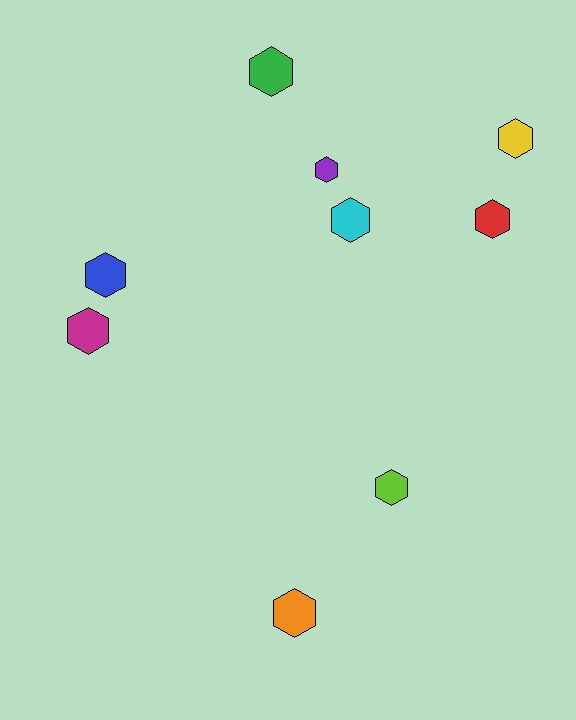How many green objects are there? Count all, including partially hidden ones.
There is 1 green object.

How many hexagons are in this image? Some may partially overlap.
There are 9 hexagons.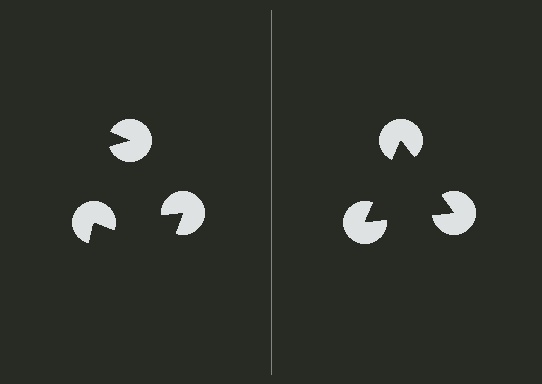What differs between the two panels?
The pac-man discs are positioned identically on both sides; only the wedge orientations differ. On the right they align to a triangle; on the left they are misaligned.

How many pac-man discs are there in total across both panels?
6 — 3 on each side.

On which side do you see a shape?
An illusory triangle appears on the right side. On the left side the wedge cuts are rotated, so no coherent shape forms.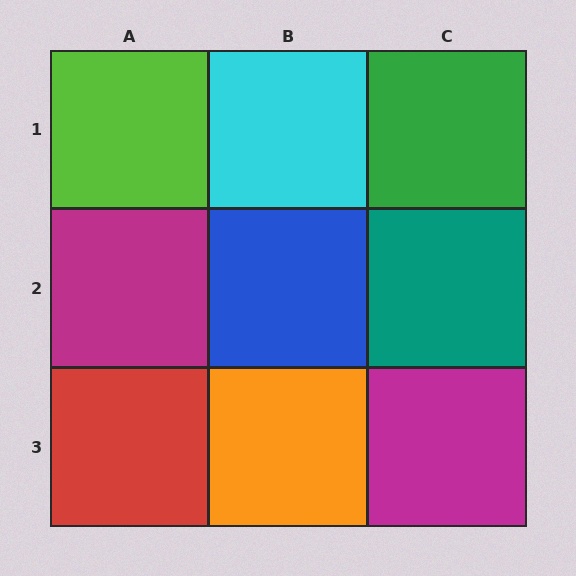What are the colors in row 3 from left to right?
Red, orange, magenta.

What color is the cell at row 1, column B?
Cyan.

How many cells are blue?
1 cell is blue.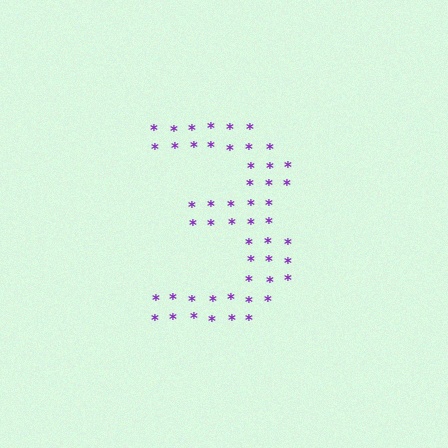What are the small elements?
The small elements are asterisks.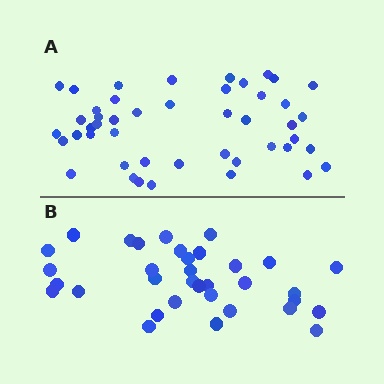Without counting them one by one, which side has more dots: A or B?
Region A (the top region) has more dots.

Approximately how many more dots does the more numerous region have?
Region A has roughly 12 or so more dots than region B.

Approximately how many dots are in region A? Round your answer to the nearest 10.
About 50 dots. (The exact count is 46, which rounds to 50.)